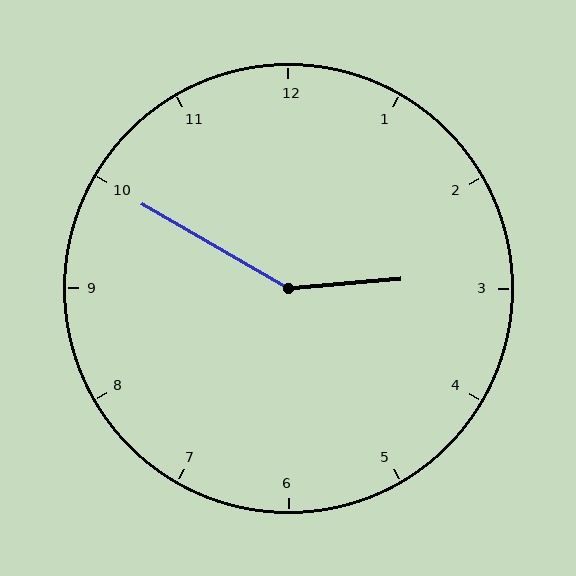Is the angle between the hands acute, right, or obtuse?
It is obtuse.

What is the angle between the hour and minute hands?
Approximately 145 degrees.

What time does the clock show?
2:50.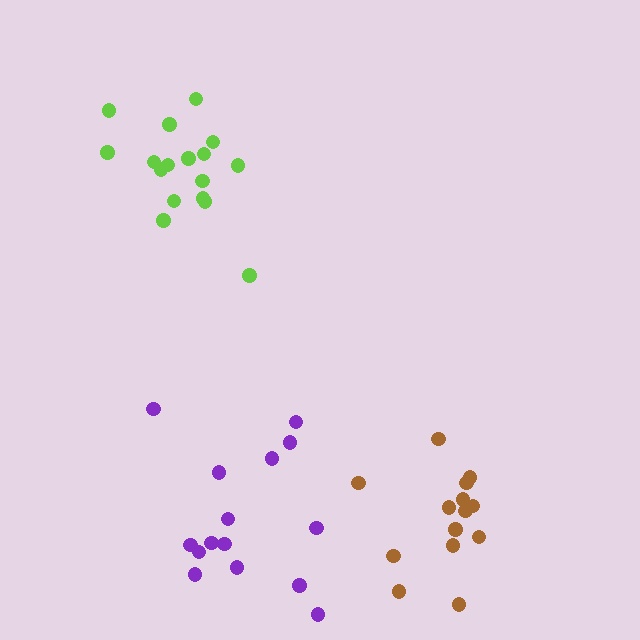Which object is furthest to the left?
The lime cluster is leftmost.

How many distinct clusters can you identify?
There are 3 distinct clusters.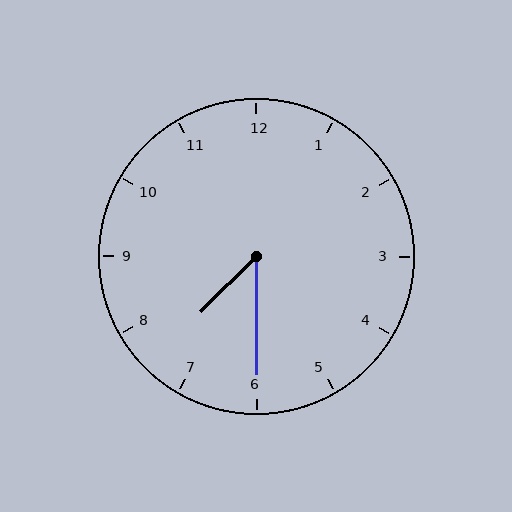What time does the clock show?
7:30.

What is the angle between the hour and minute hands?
Approximately 45 degrees.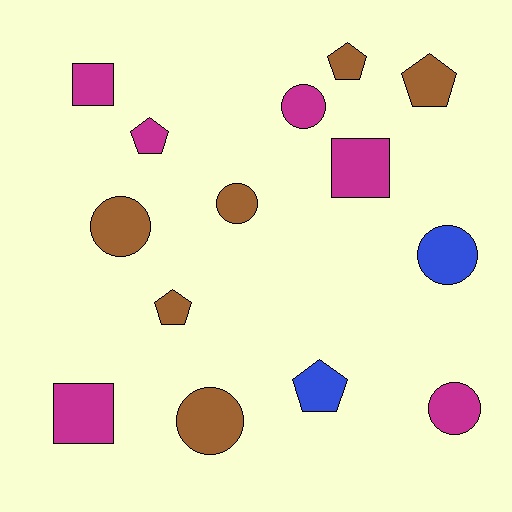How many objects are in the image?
There are 14 objects.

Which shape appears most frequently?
Circle, with 6 objects.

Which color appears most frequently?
Magenta, with 6 objects.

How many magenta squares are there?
There are 3 magenta squares.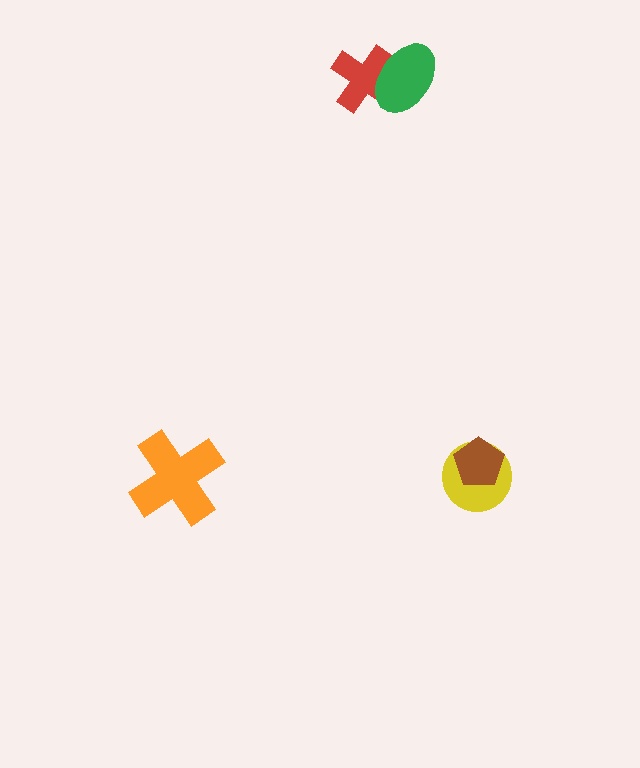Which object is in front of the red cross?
The green ellipse is in front of the red cross.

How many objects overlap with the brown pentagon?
1 object overlaps with the brown pentagon.